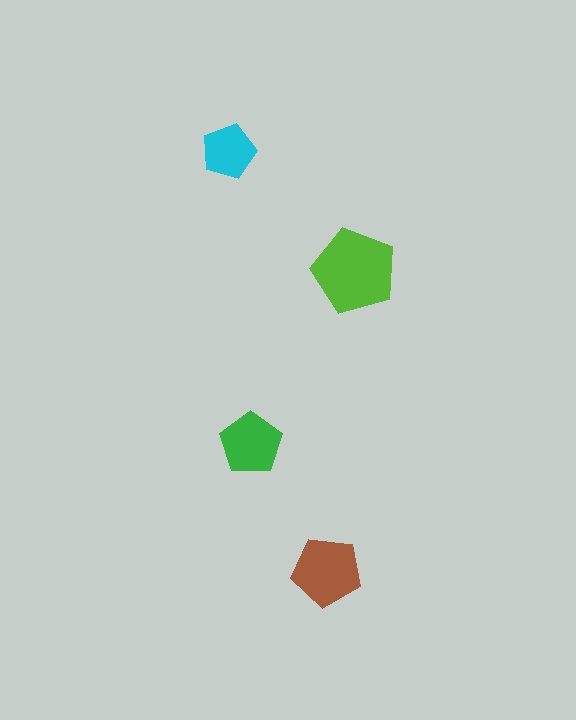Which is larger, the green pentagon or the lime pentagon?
The lime one.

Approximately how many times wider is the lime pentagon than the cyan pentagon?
About 1.5 times wider.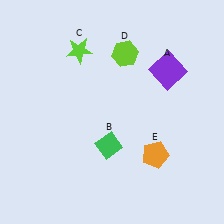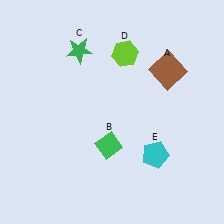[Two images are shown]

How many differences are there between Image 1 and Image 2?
There are 3 differences between the two images.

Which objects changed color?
A changed from purple to brown. C changed from lime to green. E changed from orange to cyan.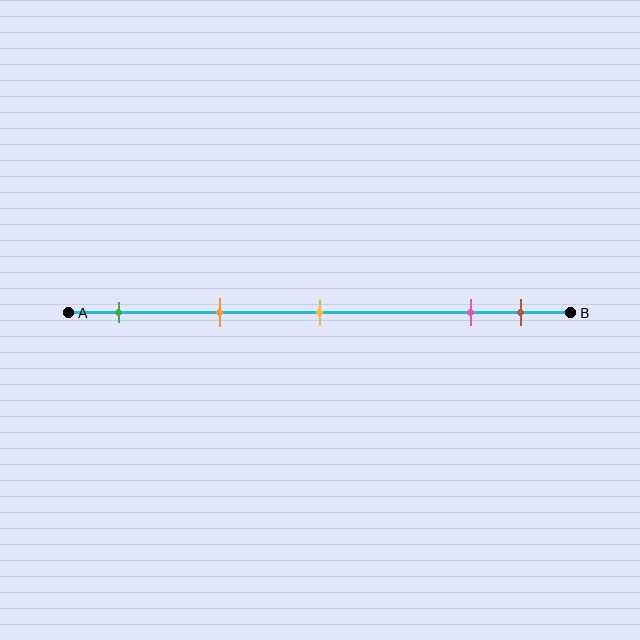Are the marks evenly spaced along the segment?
No, the marks are not evenly spaced.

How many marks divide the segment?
There are 5 marks dividing the segment.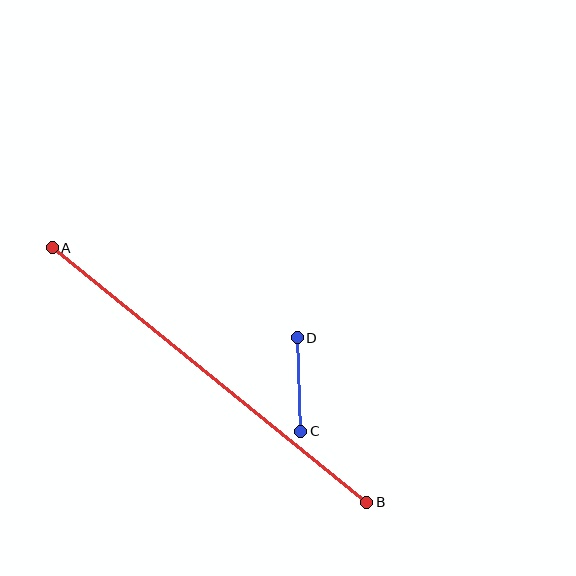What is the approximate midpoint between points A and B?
The midpoint is at approximately (209, 375) pixels.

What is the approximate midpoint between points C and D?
The midpoint is at approximately (299, 385) pixels.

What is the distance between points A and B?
The distance is approximately 404 pixels.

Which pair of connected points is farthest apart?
Points A and B are farthest apart.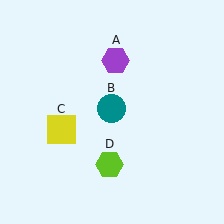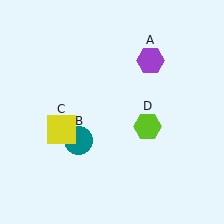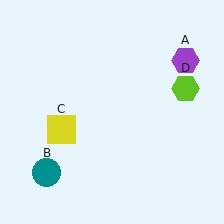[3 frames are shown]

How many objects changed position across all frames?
3 objects changed position: purple hexagon (object A), teal circle (object B), lime hexagon (object D).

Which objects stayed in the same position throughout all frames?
Yellow square (object C) remained stationary.